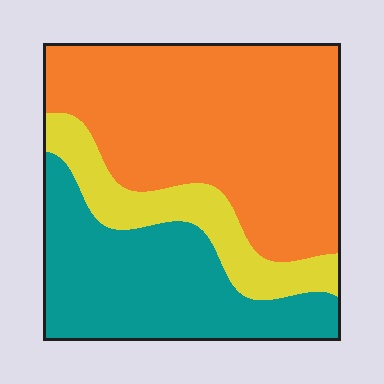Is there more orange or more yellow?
Orange.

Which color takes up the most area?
Orange, at roughly 50%.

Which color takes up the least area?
Yellow, at roughly 15%.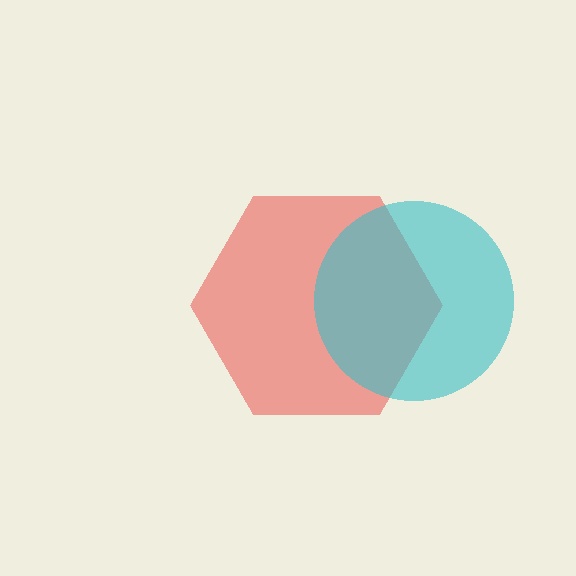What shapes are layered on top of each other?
The layered shapes are: a red hexagon, a cyan circle.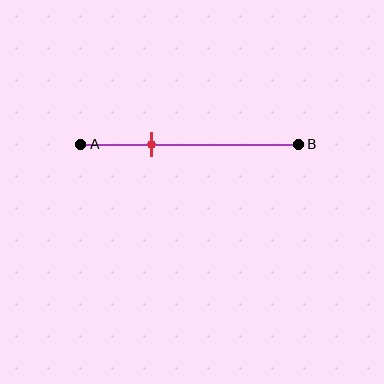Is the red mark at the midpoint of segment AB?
No, the mark is at about 30% from A, not at the 50% midpoint.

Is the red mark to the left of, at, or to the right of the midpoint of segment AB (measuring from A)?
The red mark is to the left of the midpoint of segment AB.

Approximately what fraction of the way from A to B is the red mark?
The red mark is approximately 30% of the way from A to B.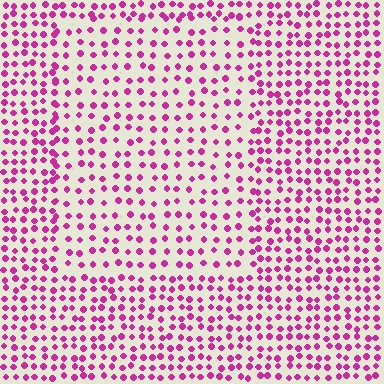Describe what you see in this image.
The image contains small magenta elements arranged at two different densities. A rectangle-shaped region is visible where the elements are less densely packed than the surrounding area.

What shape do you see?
I see a rectangle.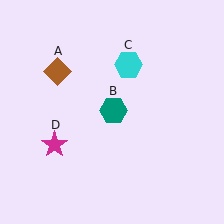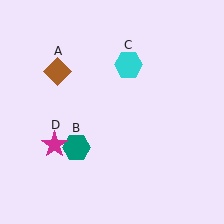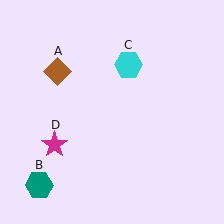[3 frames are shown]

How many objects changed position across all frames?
1 object changed position: teal hexagon (object B).